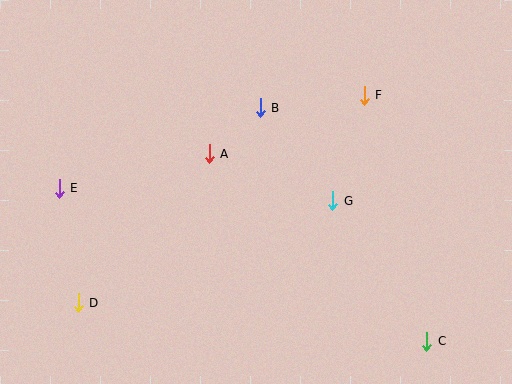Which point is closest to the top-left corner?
Point E is closest to the top-left corner.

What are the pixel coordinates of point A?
Point A is at (209, 154).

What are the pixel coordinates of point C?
Point C is at (427, 341).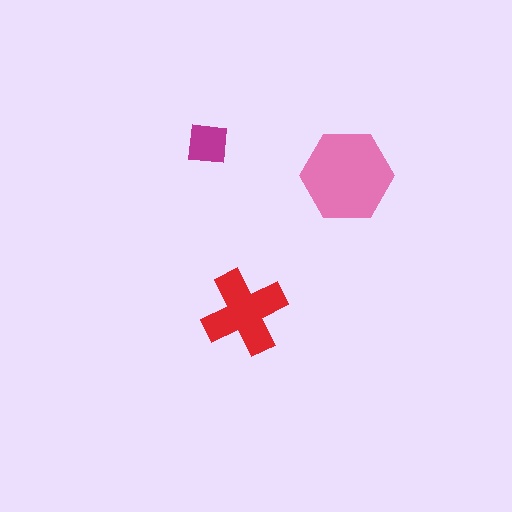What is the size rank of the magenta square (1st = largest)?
3rd.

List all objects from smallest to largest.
The magenta square, the red cross, the pink hexagon.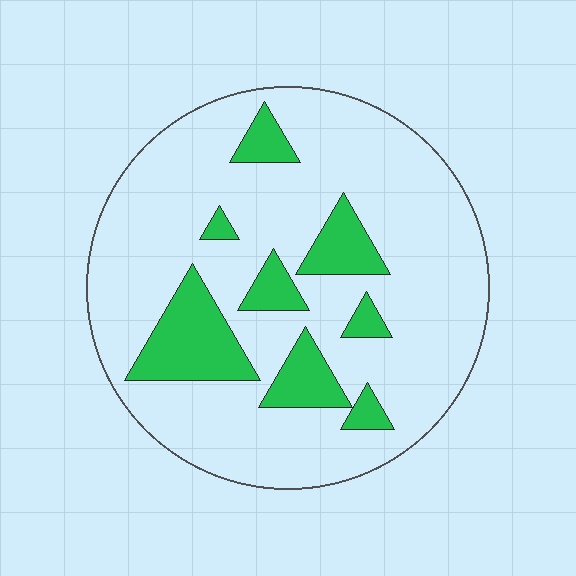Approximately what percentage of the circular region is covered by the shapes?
Approximately 20%.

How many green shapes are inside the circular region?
8.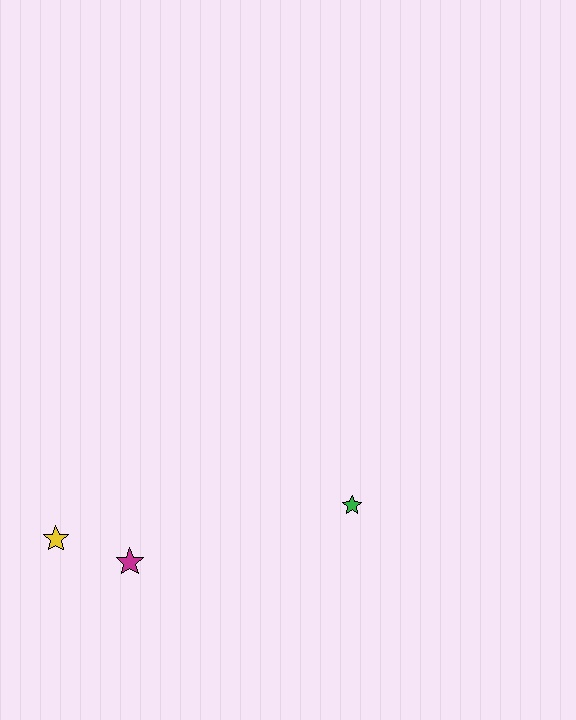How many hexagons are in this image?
There are no hexagons.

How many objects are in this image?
There are 3 objects.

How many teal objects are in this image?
There are no teal objects.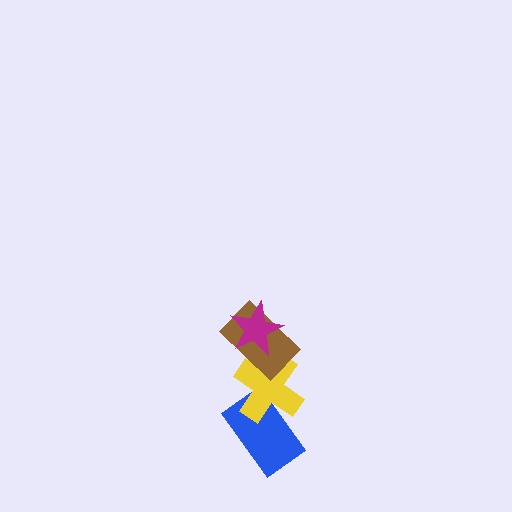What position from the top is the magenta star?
The magenta star is 1st from the top.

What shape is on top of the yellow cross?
The brown rectangle is on top of the yellow cross.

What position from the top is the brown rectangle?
The brown rectangle is 2nd from the top.